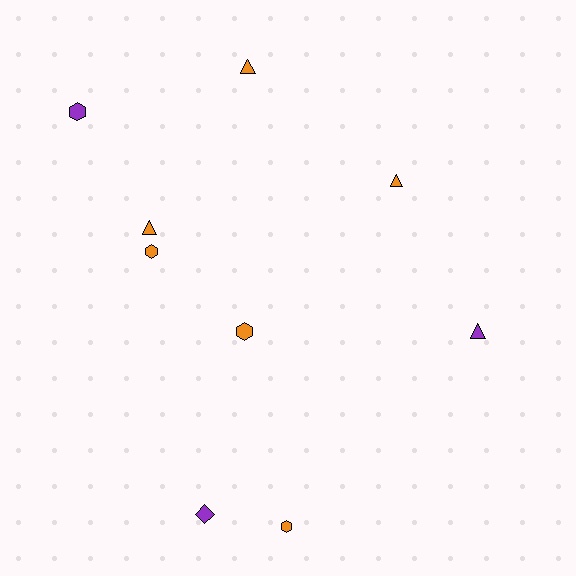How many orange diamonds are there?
There are no orange diamonds.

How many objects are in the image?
There are 9 objects.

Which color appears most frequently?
Orange, with 6 objects.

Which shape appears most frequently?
Hexagon, with 4 objects.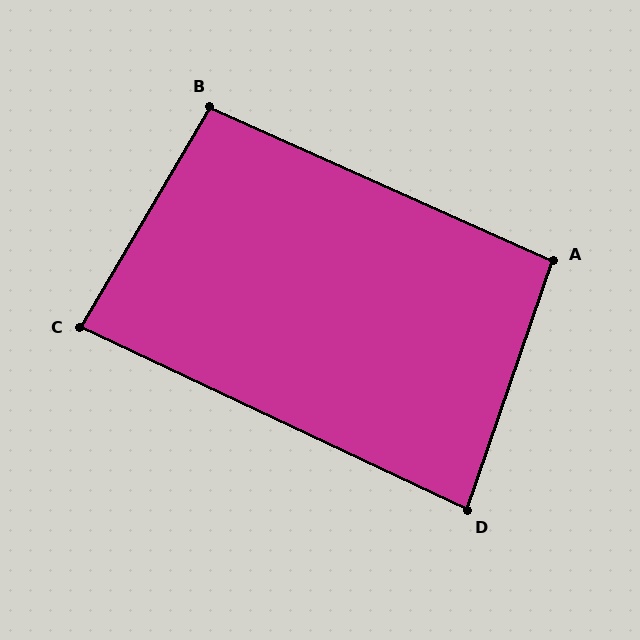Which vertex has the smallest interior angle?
D, at approximately 84 degrees.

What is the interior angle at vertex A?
Approximately 95 degrees (obtuse).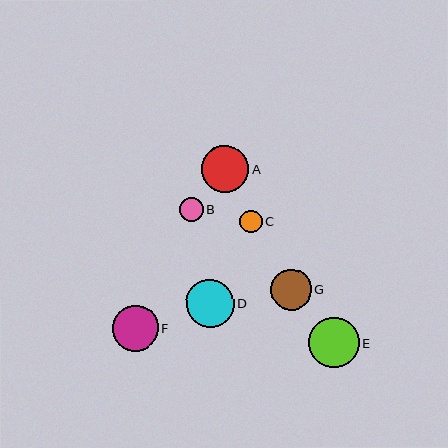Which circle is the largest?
Circle E is the largest with a size of approximately 50 pixels.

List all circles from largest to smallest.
From largest to smallest: E, D, A, F, G, B, C.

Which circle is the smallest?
Circle C is the smallest with a size of approximately 23 pixels.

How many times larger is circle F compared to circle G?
Circle F is approximately 1.1 times the size of circle G.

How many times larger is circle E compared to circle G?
Circle E is approximately 1.2 times the size of circle G.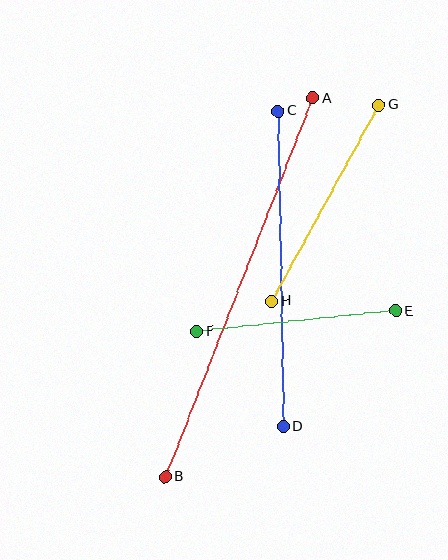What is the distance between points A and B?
The distance is approximately 406 pixels.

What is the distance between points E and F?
The distance is approximately 200 pixels.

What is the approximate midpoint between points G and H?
The midpoint is at approximately (325, 203) pixels.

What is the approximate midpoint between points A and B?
The midpoint is at approximately (239, 287) pixels.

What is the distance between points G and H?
The distance is approximately 224 pixels.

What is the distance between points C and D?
The distance is approximately 316 pixels.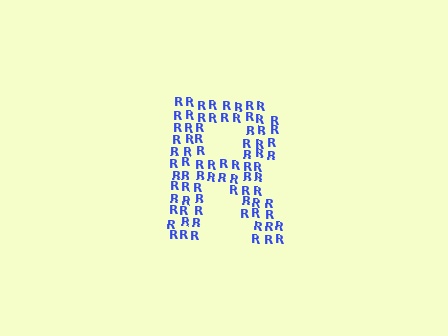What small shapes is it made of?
It is made of small letter R's.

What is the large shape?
The large shape is the letter R.